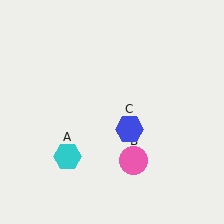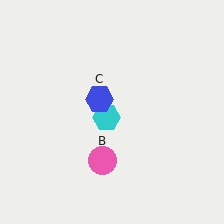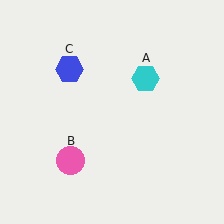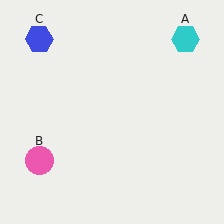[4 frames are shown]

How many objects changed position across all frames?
3 objects changed position: cyan hexagon (object A), pink circle (object B), blue hexagon (object C).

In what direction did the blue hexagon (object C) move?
The blue hexagon (object C) moved up and to the left.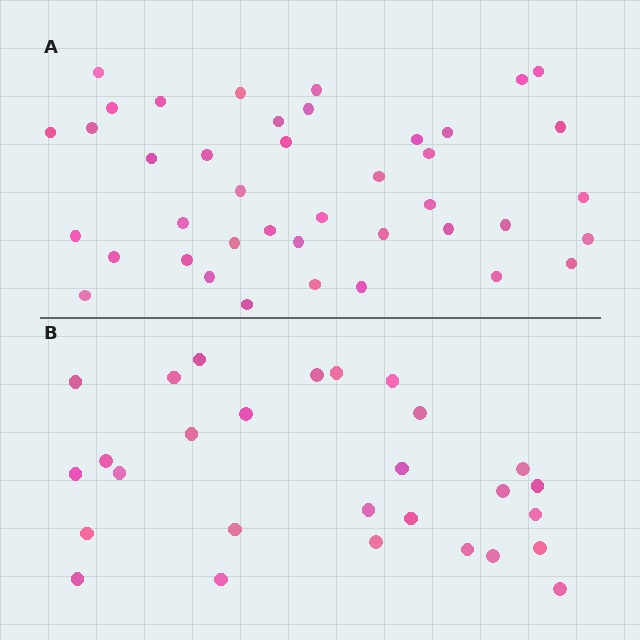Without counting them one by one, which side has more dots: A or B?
Region A (the top region) has more dots.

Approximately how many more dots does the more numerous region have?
Region A has approximately 15 more dots than region B.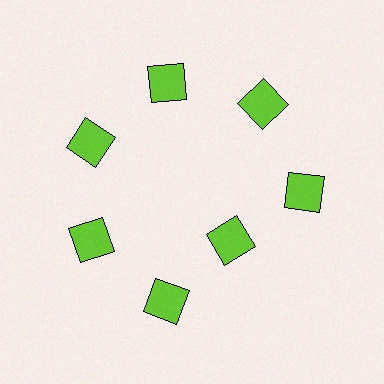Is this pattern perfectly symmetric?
No. The 7 lime squares are arranged in a ring, but one element near the 5 o'clock position is pulled inward toward the center, breaking the 7-fold rotational symmetry.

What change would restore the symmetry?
The symmetry would be restored by moving it outward, back onto the ring so that all 7 squares sit at equal angles and equal distance from the center.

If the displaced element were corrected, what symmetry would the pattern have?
It would have 7-fold rotational symmetry — the pattern would map onto itself every 51 degrees.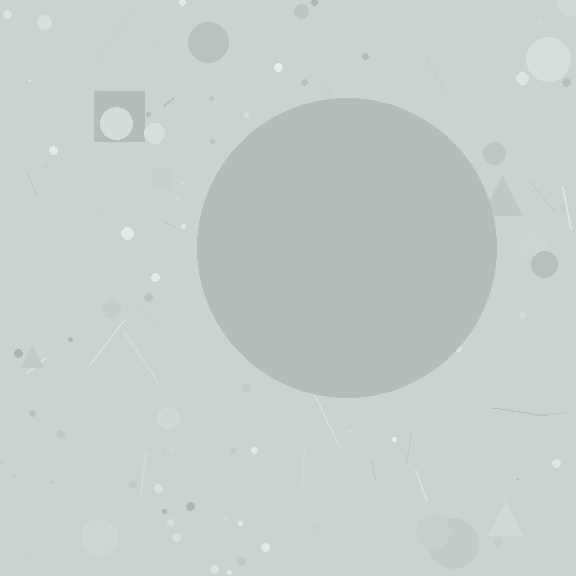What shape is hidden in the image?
A circle is hidden in the image.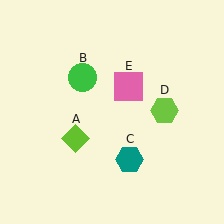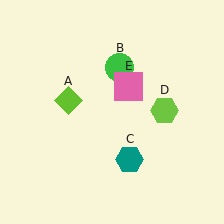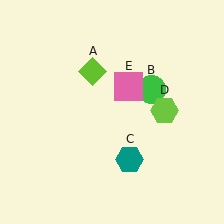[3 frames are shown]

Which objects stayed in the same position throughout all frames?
Teal hexagon (object C) and lime hexagon (object D) and pink square (object E) remained stationary.